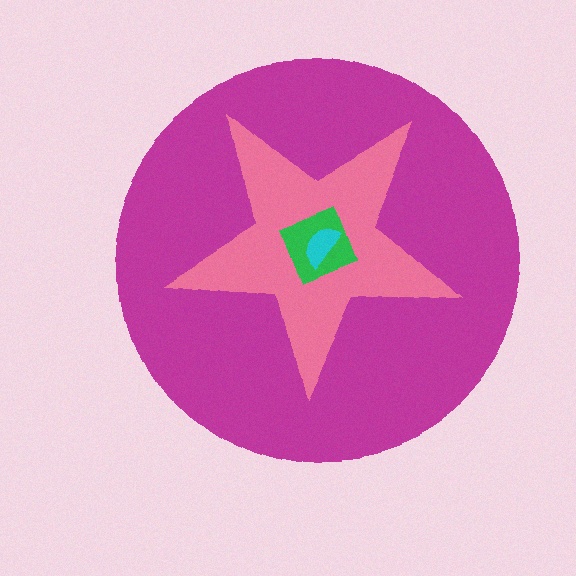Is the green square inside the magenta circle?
Yes.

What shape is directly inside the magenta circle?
The pink star.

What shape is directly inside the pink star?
The green square.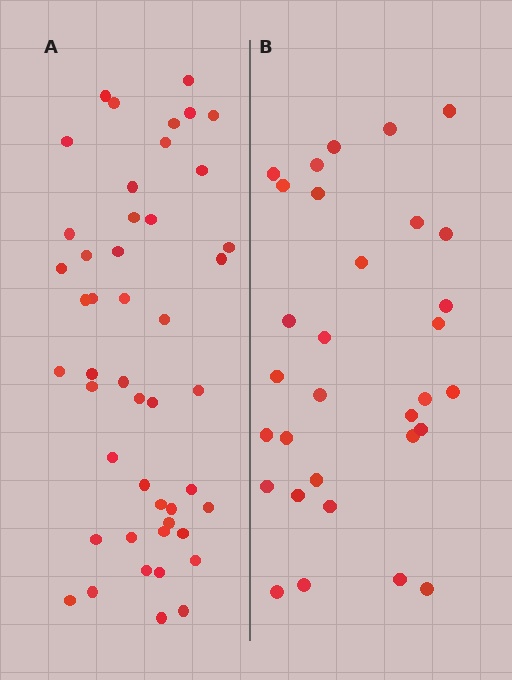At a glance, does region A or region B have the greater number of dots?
Region A (the left region) has more dots.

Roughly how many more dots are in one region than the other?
Region A has approximately 15 more dots than region B.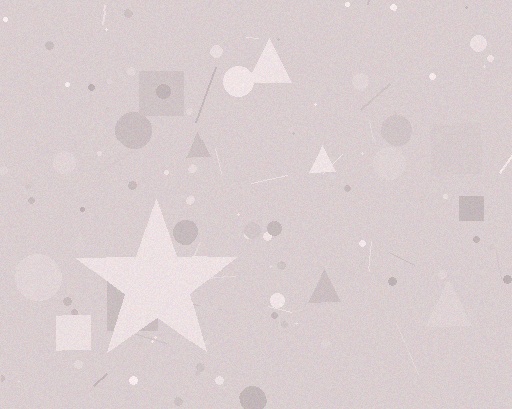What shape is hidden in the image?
A star is hidden in the image.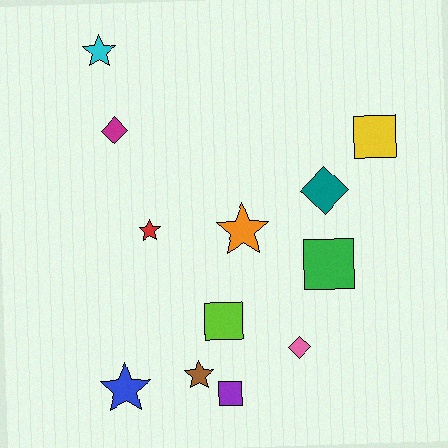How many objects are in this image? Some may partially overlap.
There are 12 objects.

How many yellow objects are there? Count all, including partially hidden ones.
There is 1 yellow object.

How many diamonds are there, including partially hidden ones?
There are 3 diamonds.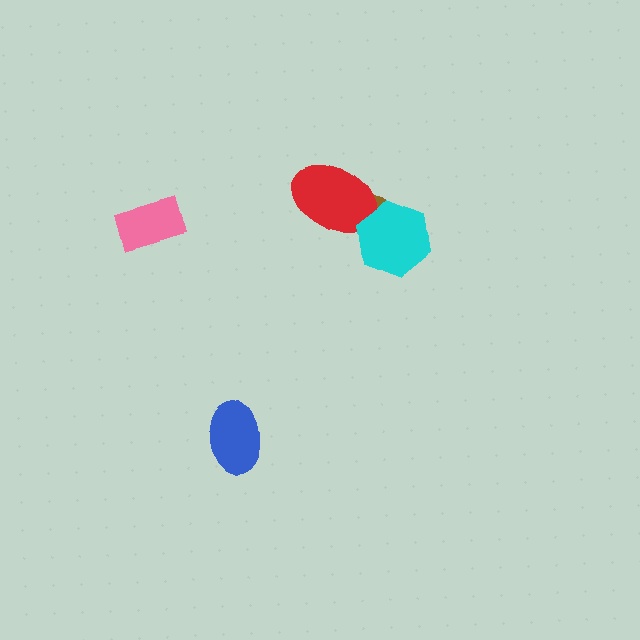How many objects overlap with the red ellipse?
2 objects overlap with the red ellipse.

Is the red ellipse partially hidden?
Yes, it is partially covered by another shape.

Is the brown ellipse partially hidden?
Yes, it is partially covered by another shape.